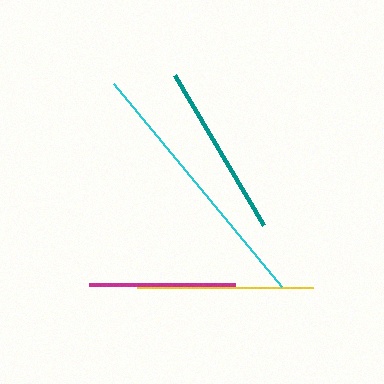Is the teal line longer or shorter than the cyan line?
The cyan line is longer than the teal line.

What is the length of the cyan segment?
The cyan segment is approximately 263 pixels long.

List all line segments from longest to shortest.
From longest to shortest: cyan, yellow, teal, magenta.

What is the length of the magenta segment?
The magenta segment is approximately 147 pixels long.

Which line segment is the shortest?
The magenta line is the shortest at approximately 147 pixels.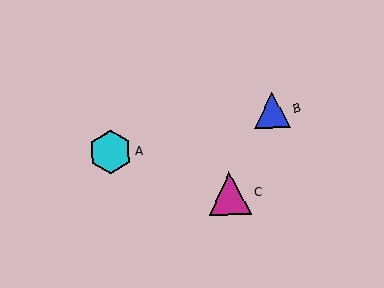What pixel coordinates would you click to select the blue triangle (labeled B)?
Click at (272, 110) to select the blue triangle B.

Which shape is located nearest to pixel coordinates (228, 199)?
The magenta triangle (labeled C) at (230, 194) is nearest to that location.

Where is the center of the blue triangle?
The center of the blue triangle is at (272, 110).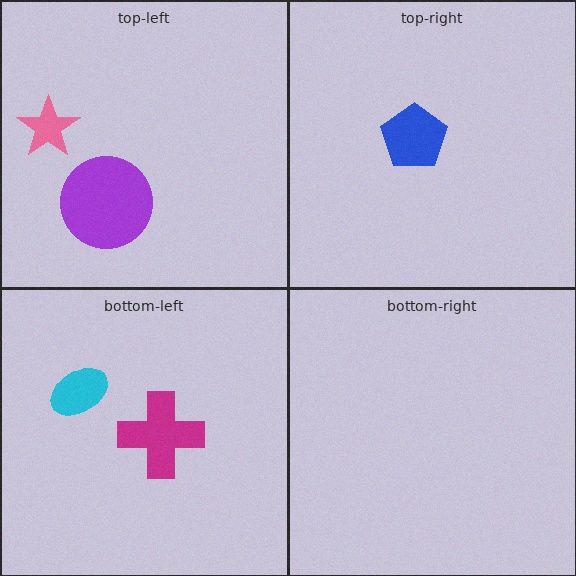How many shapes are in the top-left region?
2.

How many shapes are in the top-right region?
1.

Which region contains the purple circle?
The top-left region.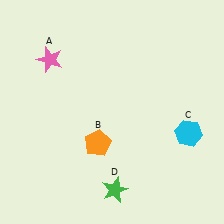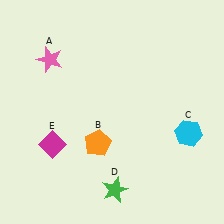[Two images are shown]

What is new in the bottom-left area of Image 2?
A magenta diamond (E) was added in the bottom-left area of Image 2.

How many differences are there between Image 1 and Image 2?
There is 1 difference between the two images.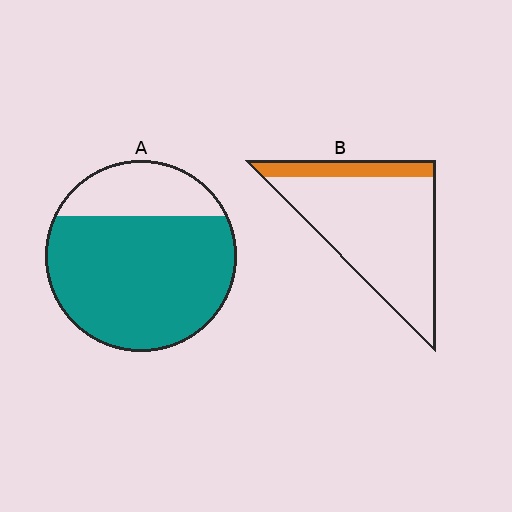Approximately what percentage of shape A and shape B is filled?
A is approximately 75% and B is approximately 15%.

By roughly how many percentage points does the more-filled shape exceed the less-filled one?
By roughly 60 percentage points (A over B).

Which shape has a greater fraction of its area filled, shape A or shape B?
Shape A.